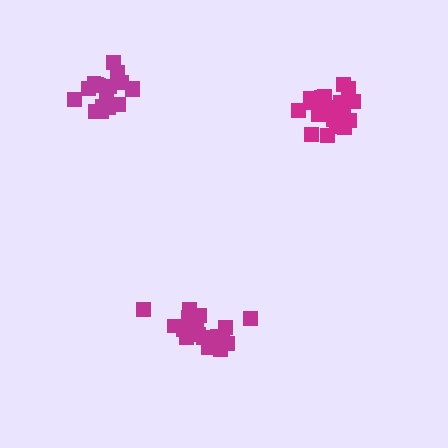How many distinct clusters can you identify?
There are 3 distinct clusters.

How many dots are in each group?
Group 1: 17 dots, Group 2: 20 dots, Group 3: 20 dots (57 total).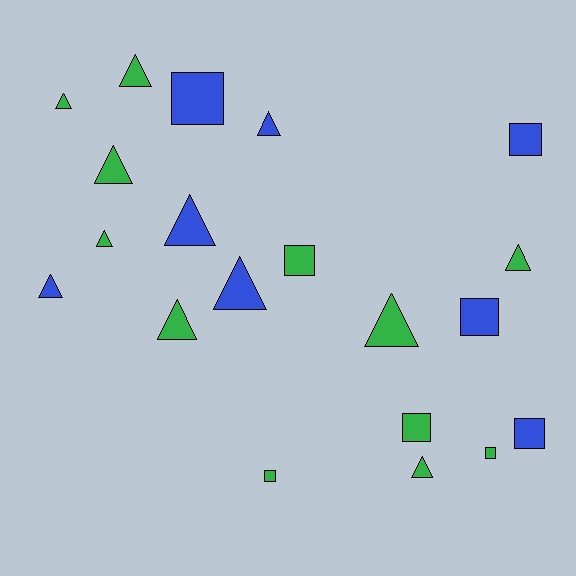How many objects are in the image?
There are 20 objects.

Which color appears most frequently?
Green, with 12 objects.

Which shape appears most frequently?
Triangle, with 12 objects.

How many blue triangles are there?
There are 4 blue triangles.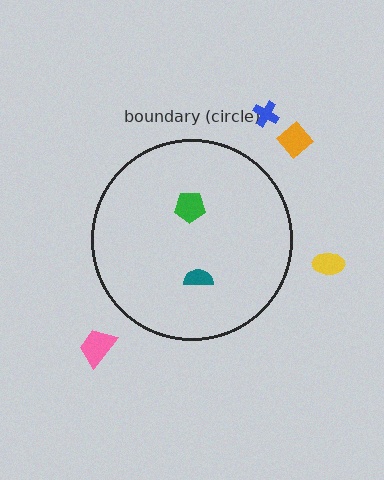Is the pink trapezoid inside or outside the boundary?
Outside.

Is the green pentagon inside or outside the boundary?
Inside.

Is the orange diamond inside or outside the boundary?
Outside.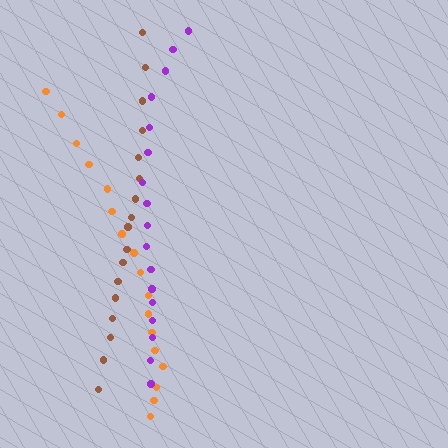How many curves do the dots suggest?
There are 3 distinct paths.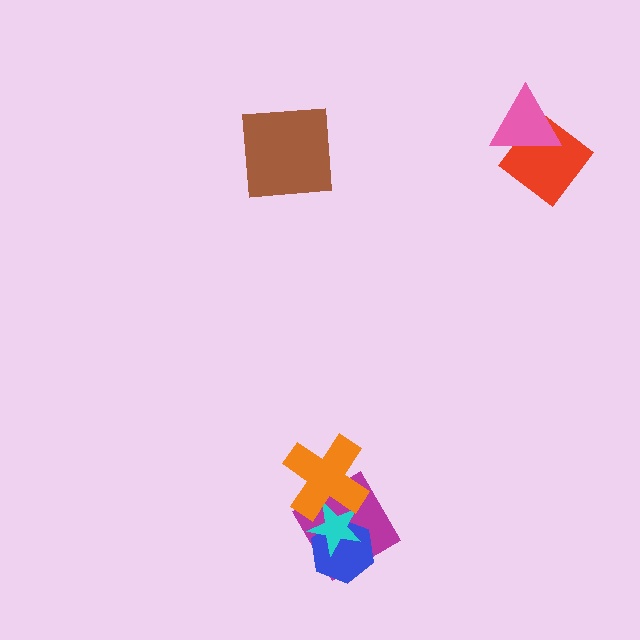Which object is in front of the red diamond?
The pink triangle is in front of the red diamond.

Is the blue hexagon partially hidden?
Yes, it is partially covered by another shape.